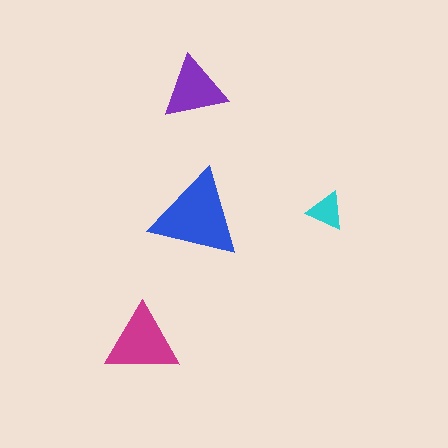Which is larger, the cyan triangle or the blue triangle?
The blue one.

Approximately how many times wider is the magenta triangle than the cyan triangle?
About 2 times wider.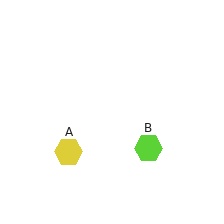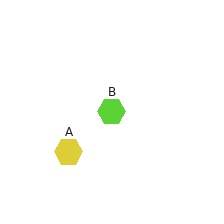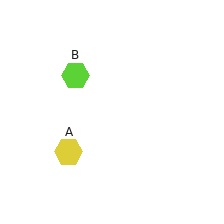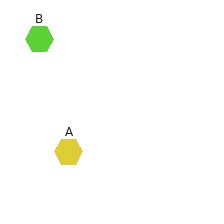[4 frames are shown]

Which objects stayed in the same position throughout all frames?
Yellow hexagon (object A) remained stationary.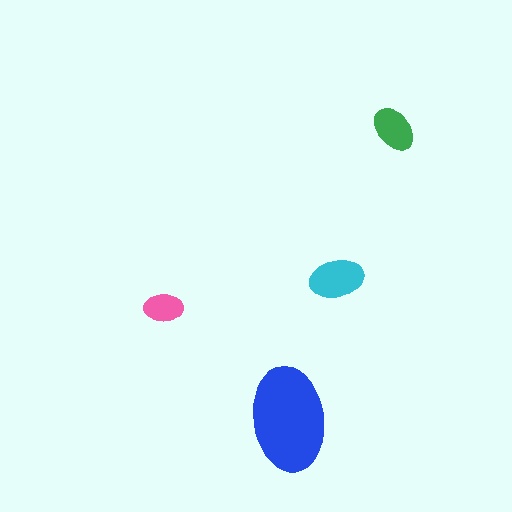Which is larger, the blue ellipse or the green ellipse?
The blue one.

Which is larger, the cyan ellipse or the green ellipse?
The cyan one.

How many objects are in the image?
There are 4 objects in the image.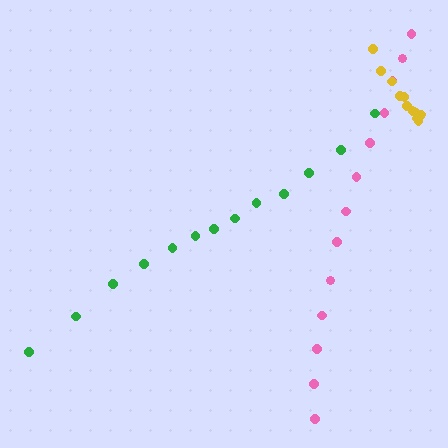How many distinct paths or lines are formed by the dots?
There are 3 distinct paths.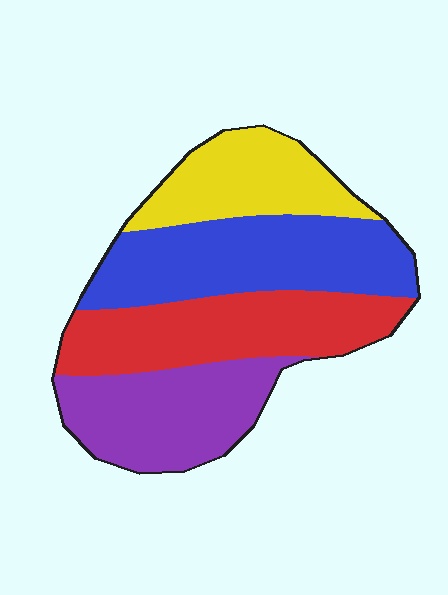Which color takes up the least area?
Yellow, at roughly 20%.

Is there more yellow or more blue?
Blue.